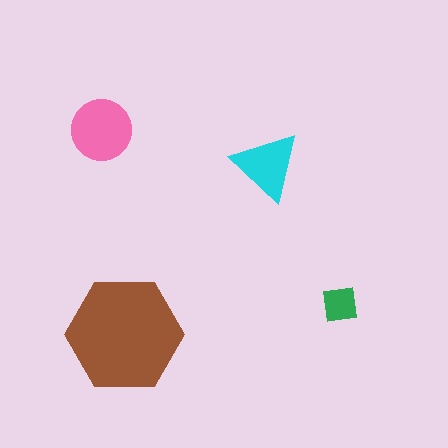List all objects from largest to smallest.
The brown hexagon, the pink circle, the cyan triangle, the green square.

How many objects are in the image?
There are 4 objects in the image.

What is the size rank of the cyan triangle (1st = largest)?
3rd.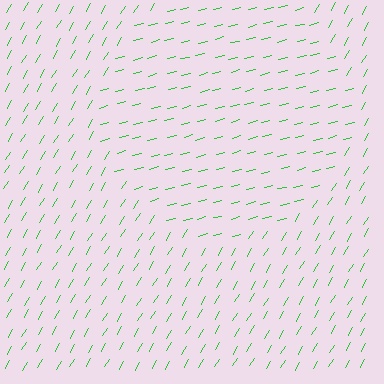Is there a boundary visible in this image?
Yes, there is a texture boundary formed by a change in line orientation.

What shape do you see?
I see a circle.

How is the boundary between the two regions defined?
The boundary is defined purely by a change in line orientation (approximately 45 degrees difference). All lines are the same color and thickness.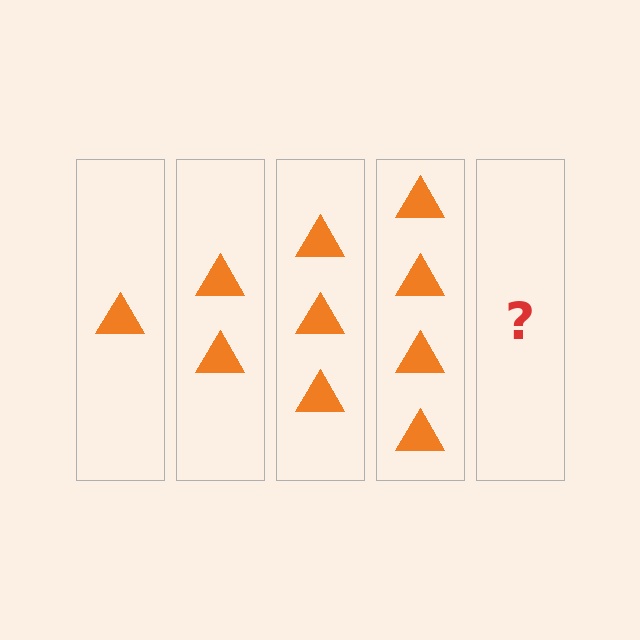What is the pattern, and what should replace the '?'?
The pattern is that each step adds one more triangle. The '?' should be 5 triangles.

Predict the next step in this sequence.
The next step is 5 triangles.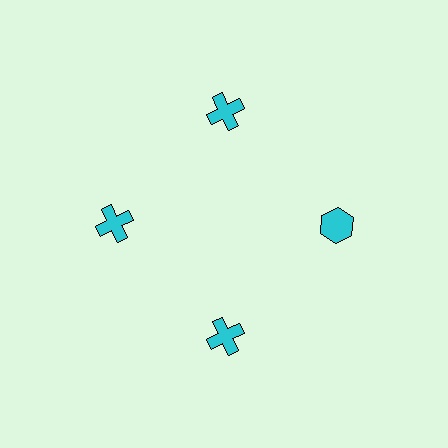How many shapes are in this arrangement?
There are 4 shapes arranged in a ring pattern.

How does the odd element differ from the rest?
It has a different shape: hexagon instead of cross.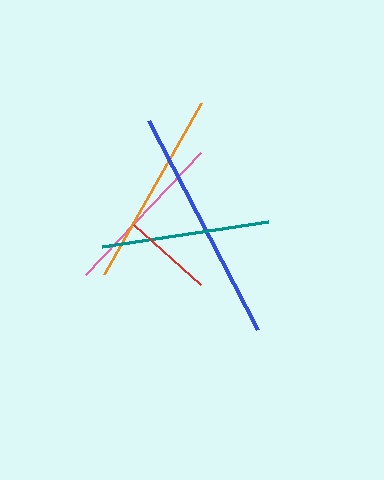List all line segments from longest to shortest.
From longest to shortest: blue, orange, teal, pink, red.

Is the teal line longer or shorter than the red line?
The teal line is longer than the red line.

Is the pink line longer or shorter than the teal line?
The teal line is longer than the pink line.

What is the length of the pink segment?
The pink segment is approximately 168 pixels long.